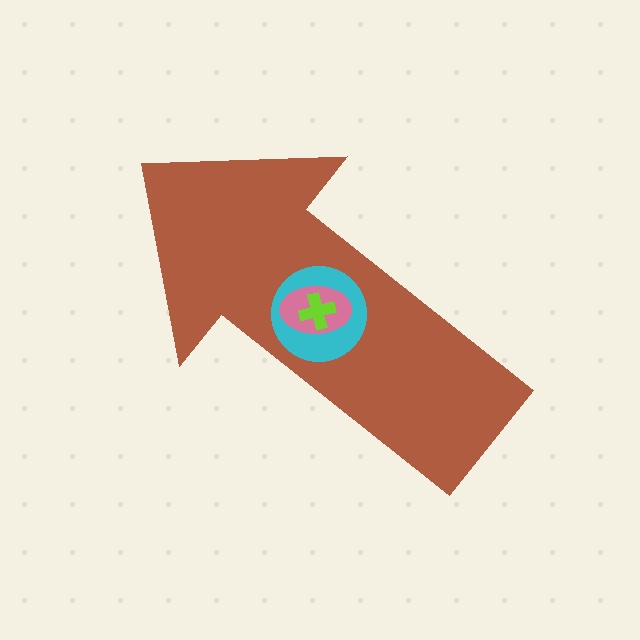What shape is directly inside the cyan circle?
The pink ellipse.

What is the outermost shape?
The brown arrow.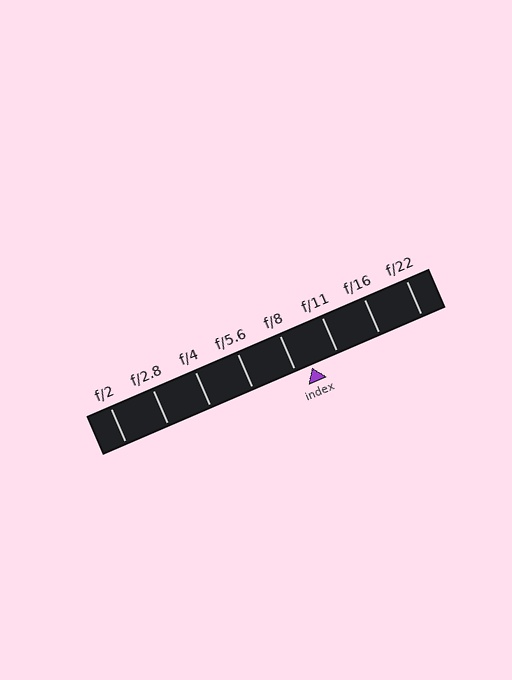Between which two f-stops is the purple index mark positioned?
The index mark is between f/8 and f/11.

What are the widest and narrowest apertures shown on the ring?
The widest aperture shown is f/2 and the narrowest is f/22.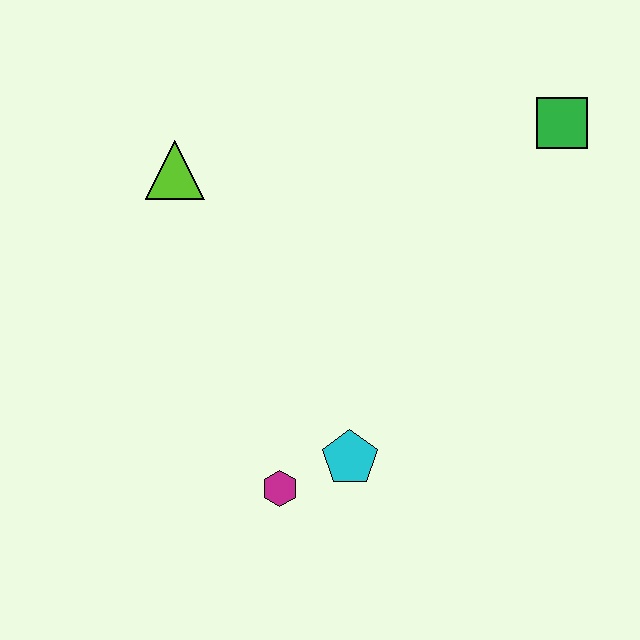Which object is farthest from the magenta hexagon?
The green square is farthest from the magenta hexagon.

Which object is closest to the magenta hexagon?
The cyan pentagon is closest to the magenta hexagon.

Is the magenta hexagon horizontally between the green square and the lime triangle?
Yes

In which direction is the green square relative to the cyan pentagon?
The green square is above the cyan pentagon.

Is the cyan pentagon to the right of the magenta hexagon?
Yes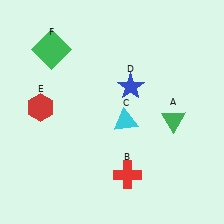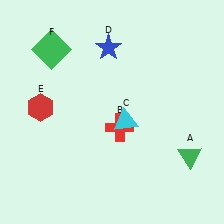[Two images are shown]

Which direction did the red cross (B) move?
The red cross (B) moved up.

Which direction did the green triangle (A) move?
The green triangle (A) moved down.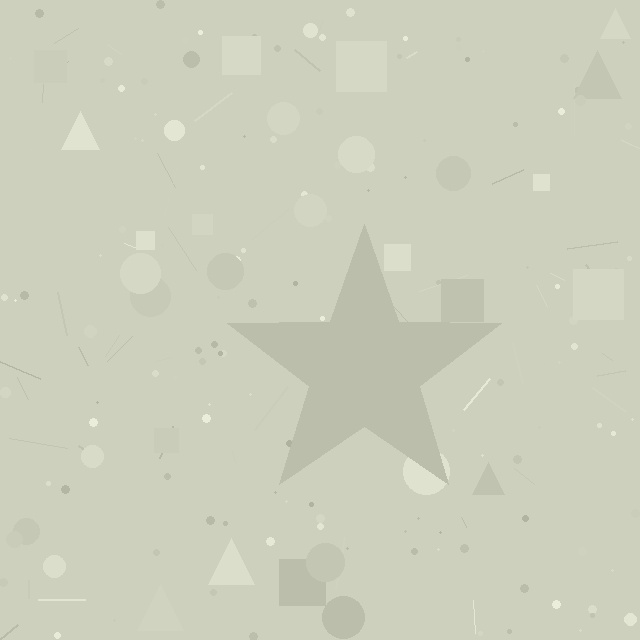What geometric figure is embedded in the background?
A star is embedded in the background.